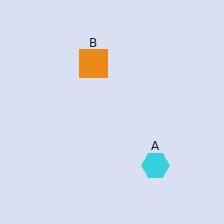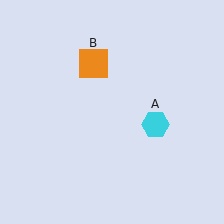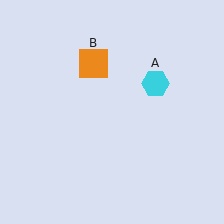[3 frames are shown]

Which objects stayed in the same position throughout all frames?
Orange square (object B) remained stationary.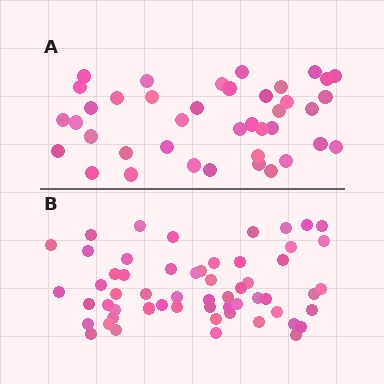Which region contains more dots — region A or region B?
Region B (the bottom region) has more dots.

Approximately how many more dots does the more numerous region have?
Region B has approximately 15 more dots than region A.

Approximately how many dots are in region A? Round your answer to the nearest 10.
About 40 dots.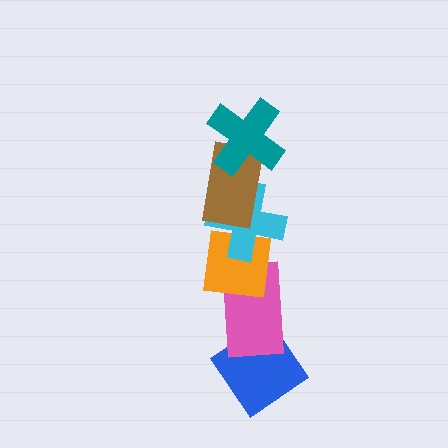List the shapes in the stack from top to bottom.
From top to bottom: the teal cross, the brown rectangle, the cyan cross, the orange square, the pink rectangle, the blue diamond.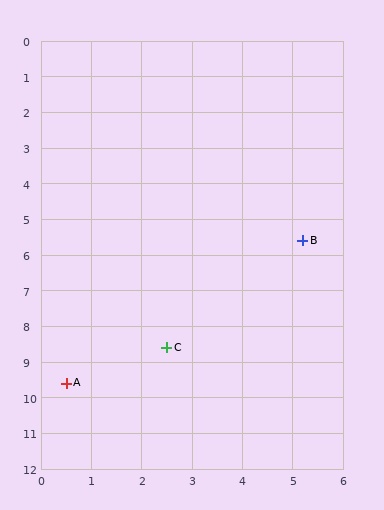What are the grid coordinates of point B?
Point B is at approximately (5.2, 5.6).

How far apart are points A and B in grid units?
Points A and B are about 6.2 grid units apart.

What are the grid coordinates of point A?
Point A is at approximately (0.5, 9.6).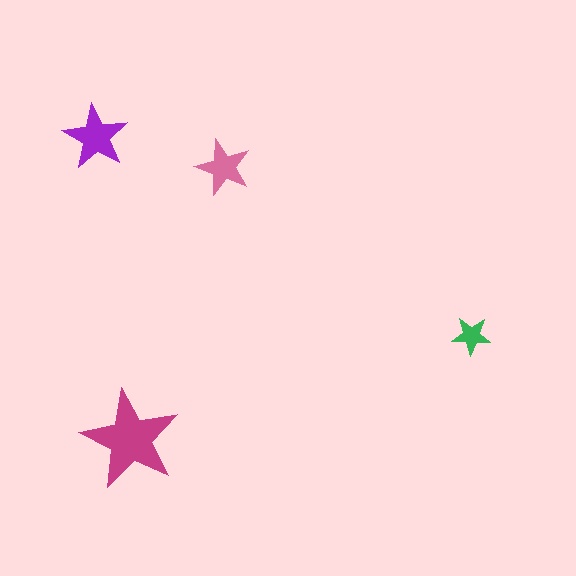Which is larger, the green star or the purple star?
The purple one.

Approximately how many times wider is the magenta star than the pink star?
About 2 times wider.